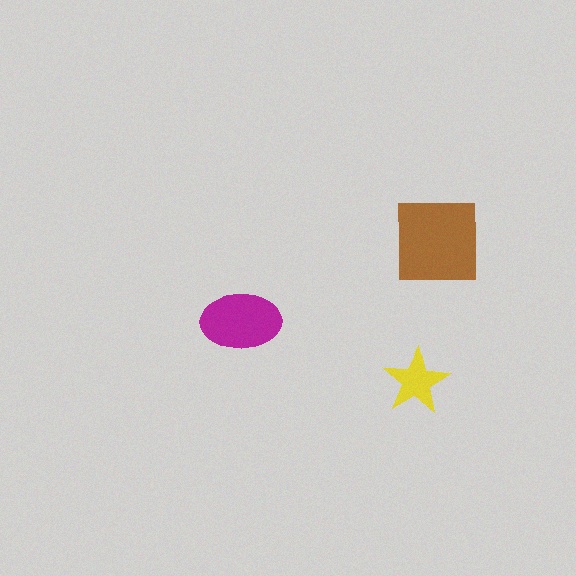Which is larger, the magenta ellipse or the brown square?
The brown square.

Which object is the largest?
The brown square.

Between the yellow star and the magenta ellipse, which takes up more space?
The magenta ellipse.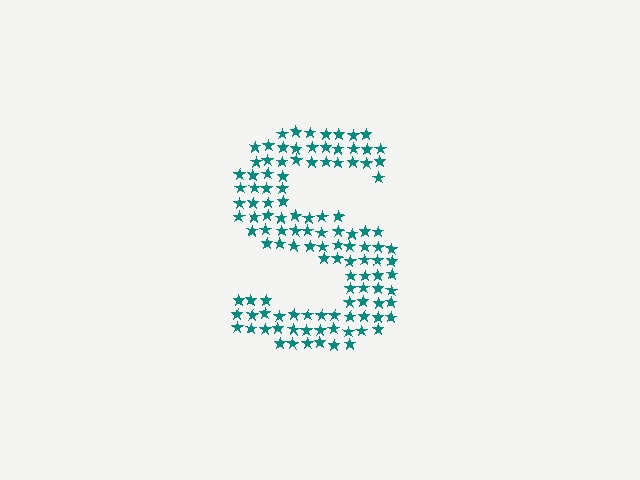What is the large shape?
The large shape is the letter S.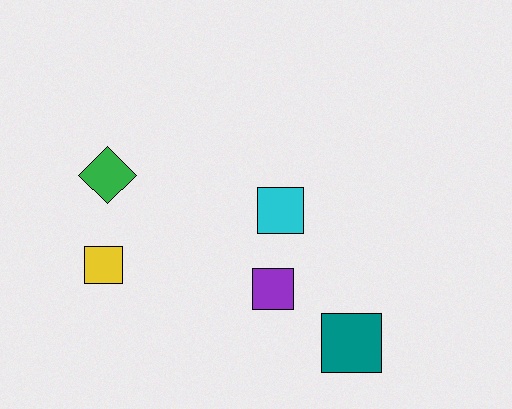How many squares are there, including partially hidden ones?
There are 4 squares.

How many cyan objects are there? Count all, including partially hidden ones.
There is 1 cyan object.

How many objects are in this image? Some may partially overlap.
There are 5 objects.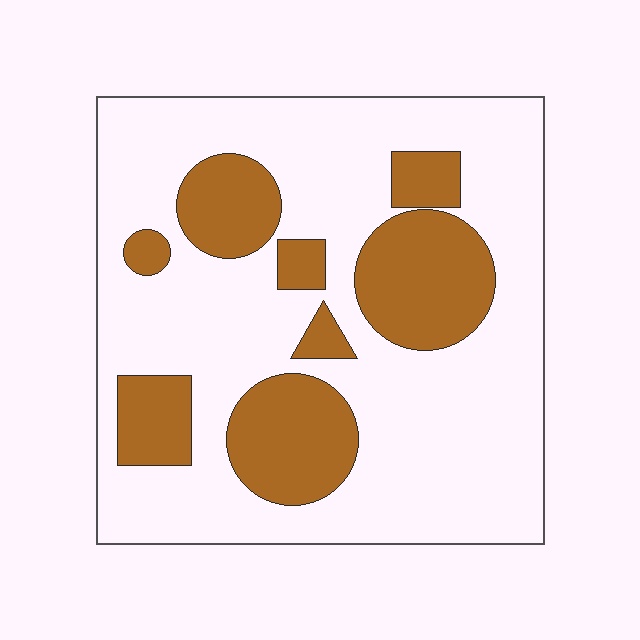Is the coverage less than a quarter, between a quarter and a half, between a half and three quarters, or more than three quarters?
Between a quarter and a half.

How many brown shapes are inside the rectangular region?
8.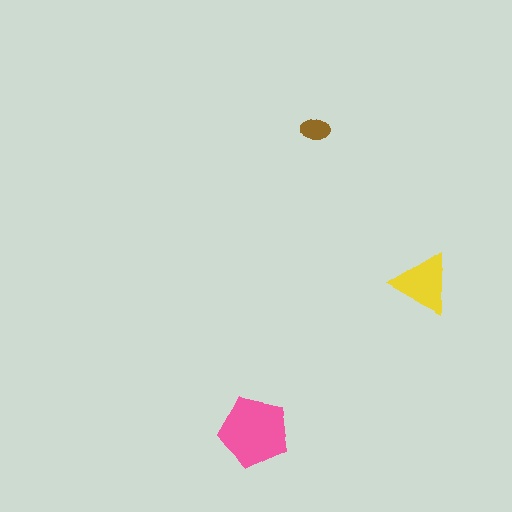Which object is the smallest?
The brown ellipse.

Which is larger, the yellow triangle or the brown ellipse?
The yellow triangle.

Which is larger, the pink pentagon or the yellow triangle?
The pink pentagon.